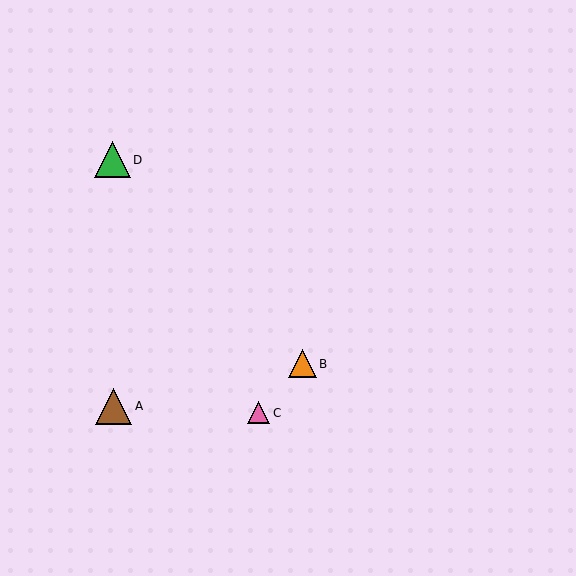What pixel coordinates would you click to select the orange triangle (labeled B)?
Click at (302, 364) to select the orange triangle B.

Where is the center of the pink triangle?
The center of the pink triangle is at (259, 413).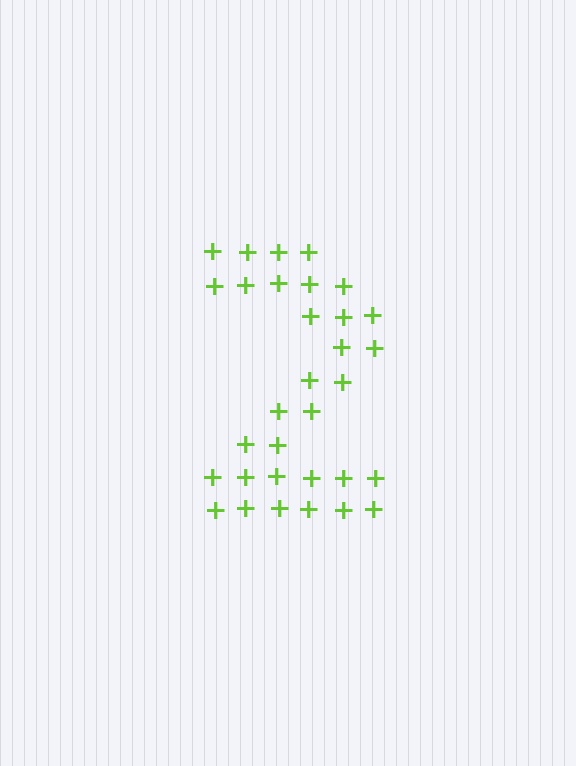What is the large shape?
The large shape is the digit 2.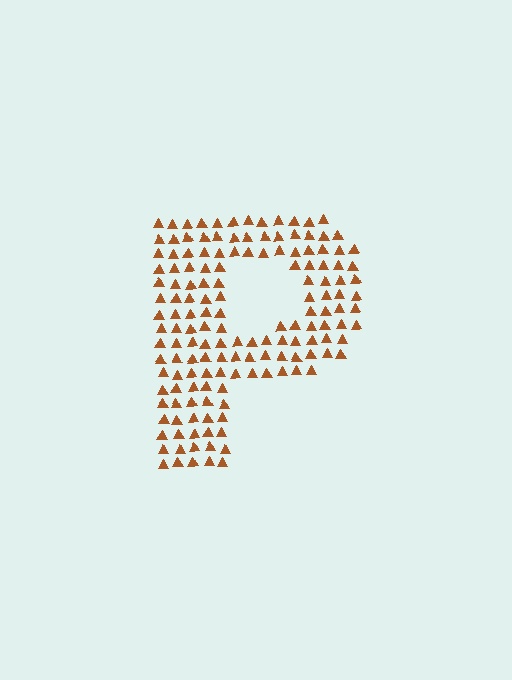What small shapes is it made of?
It is made of small triangles.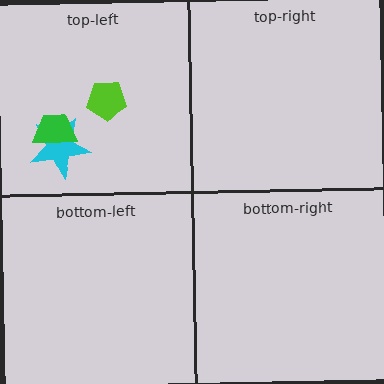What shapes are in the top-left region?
The cyan star, the green trapezoid, the lime pentagon.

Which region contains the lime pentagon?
The top-left region.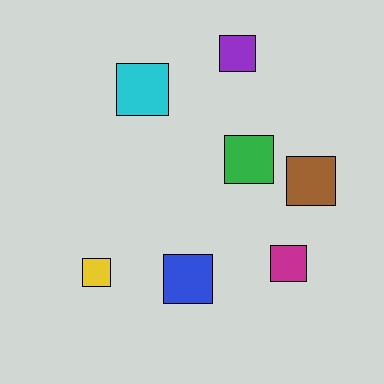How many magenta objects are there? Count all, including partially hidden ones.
There is 1 magenta object.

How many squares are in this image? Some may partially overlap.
There are 7 squares.